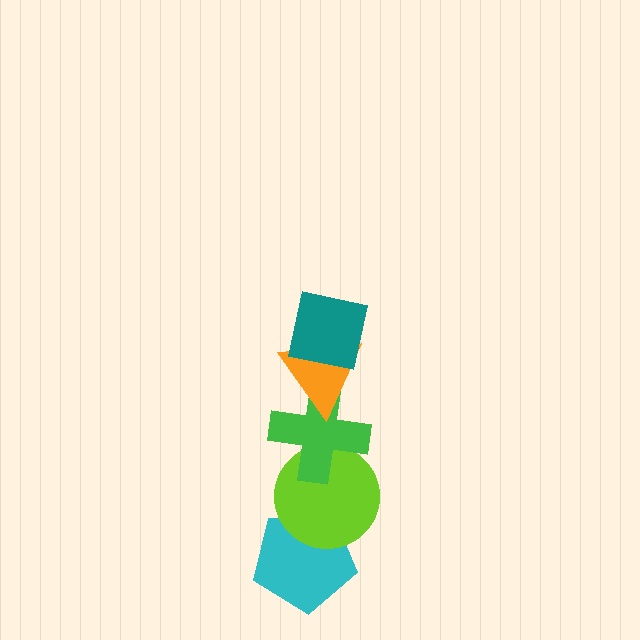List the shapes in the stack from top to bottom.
From top to bottom: the teal square, the orange triangle, the green cross, the lime circle, the cyan pentagon.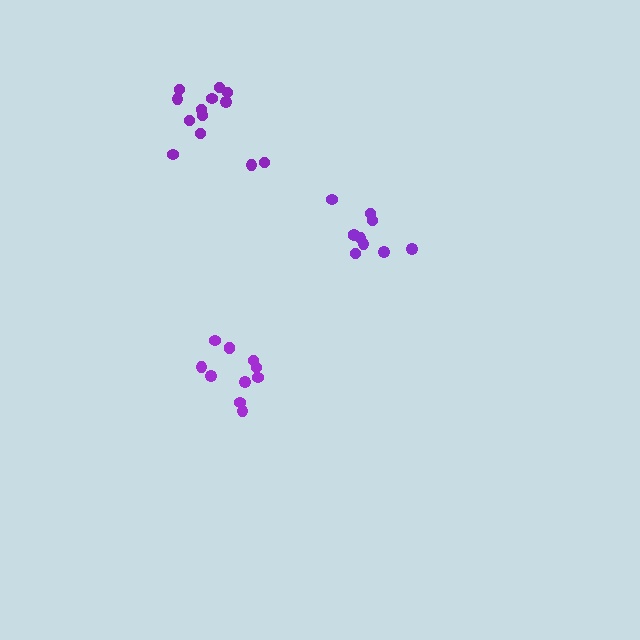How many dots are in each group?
Group 1: 10 dots, Group 2: 13 dots, Group 3: 11 dots (34 total).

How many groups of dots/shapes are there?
There are 3 groups.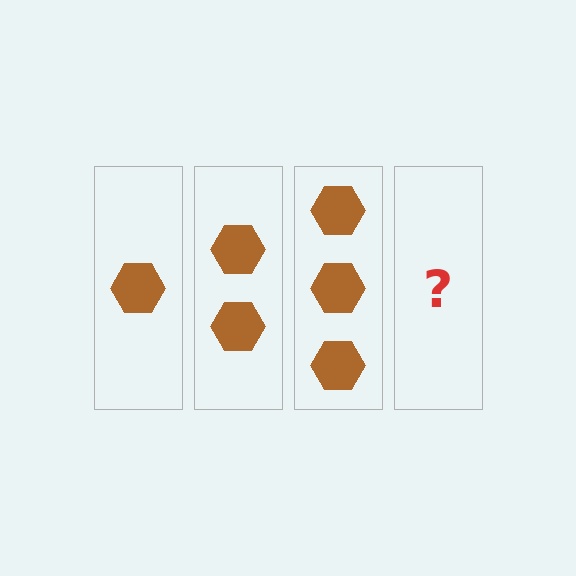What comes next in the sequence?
The next element should be 4 hexagons.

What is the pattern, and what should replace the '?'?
The pattern is that each step adds one more hexagon. The '?' should be 4 hexagons.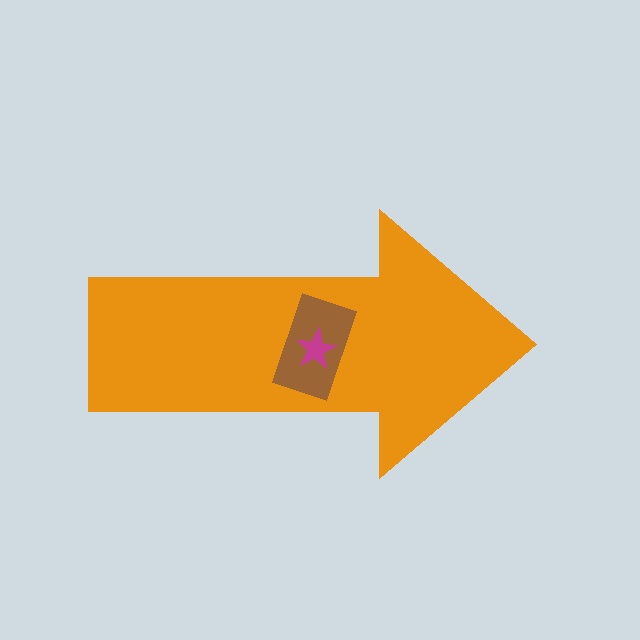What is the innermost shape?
The magenta star.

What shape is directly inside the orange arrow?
The brown rectangle.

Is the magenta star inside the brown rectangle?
Yes.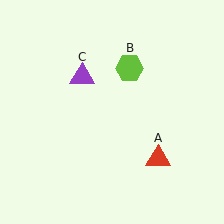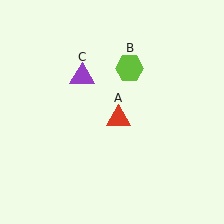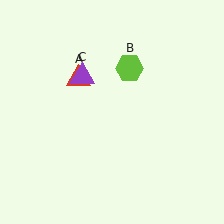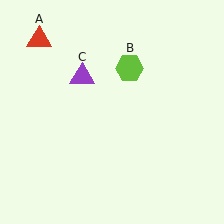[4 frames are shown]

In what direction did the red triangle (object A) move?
The red triangle (object A) moved up and to the left.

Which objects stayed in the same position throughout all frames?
Lime hexagon (object B) and purple triangle (object C) remained stationary.